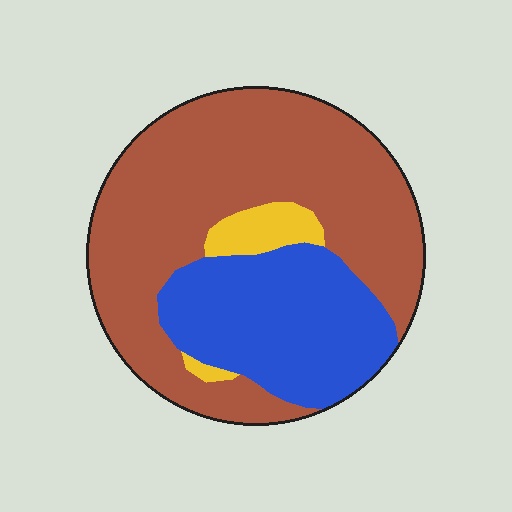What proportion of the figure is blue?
Blue takes up about one third (1/3) of the figure.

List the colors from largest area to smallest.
From largest to smallest: brown, blue, yellow.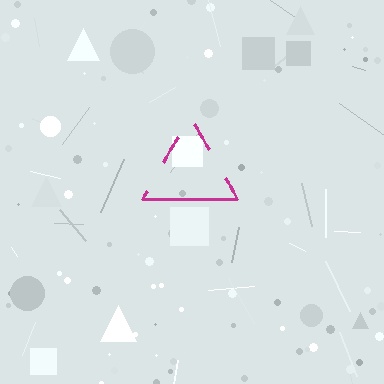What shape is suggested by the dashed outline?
The dashed outline suggests a triangle.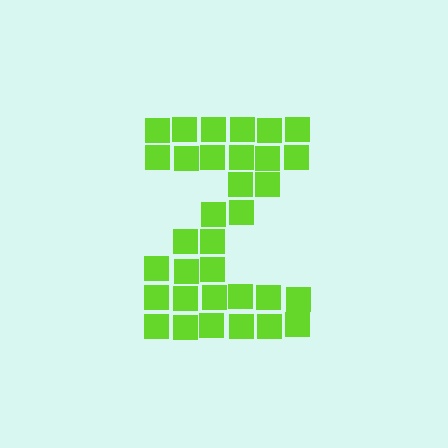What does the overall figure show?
The overall figure shows the letter Z.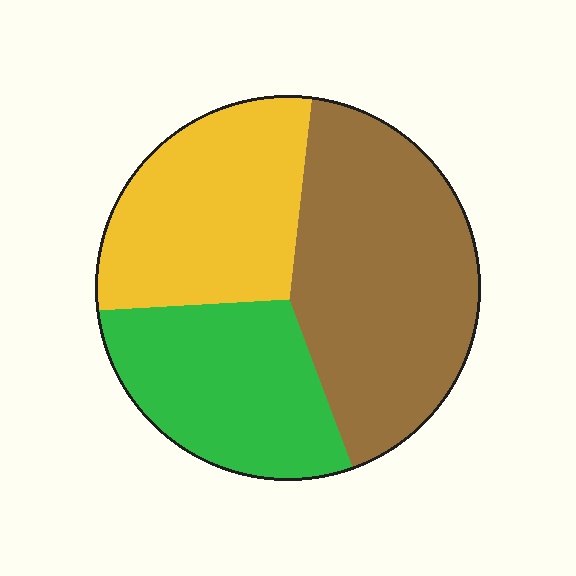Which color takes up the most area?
Brown, at roughly 40%.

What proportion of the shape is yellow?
Yellow takes up about one third (1/3) of the shape.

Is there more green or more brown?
Brown.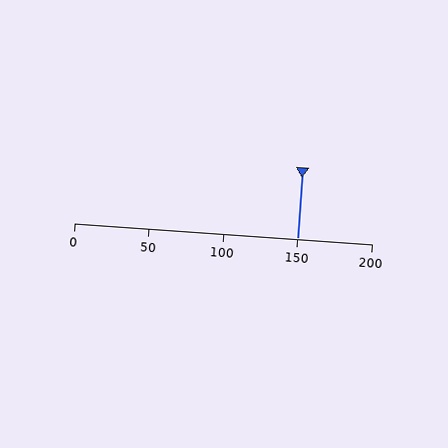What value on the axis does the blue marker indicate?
The marker indicates approximately 150.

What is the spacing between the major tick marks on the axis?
The major ticks are spaced 50 apart.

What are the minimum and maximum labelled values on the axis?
The axis runs from 0 to 200.